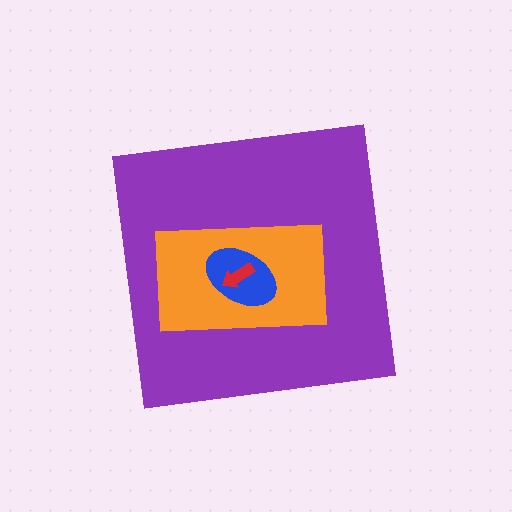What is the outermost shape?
The purple square.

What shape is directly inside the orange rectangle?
The blue ellipse.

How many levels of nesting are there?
4.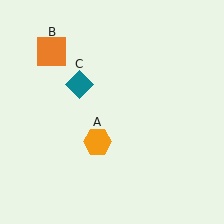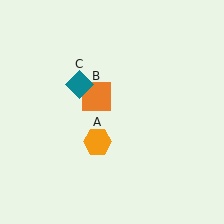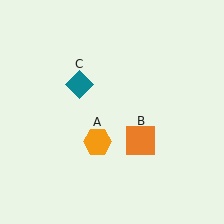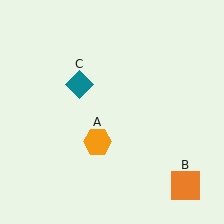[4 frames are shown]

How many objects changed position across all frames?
1 object changed position: orange square (object B).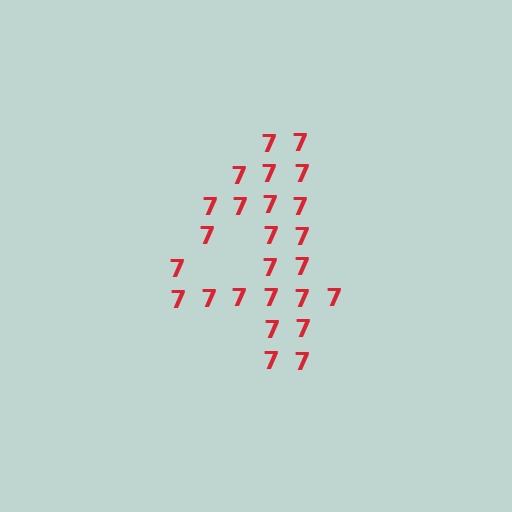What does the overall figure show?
The overall figure shows the digit 4.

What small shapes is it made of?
It is made of small digit 7's.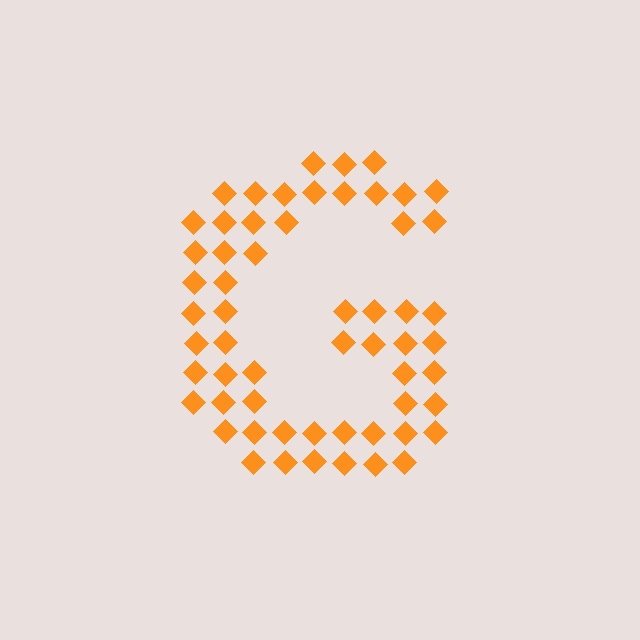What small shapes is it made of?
It is made of small diamonds.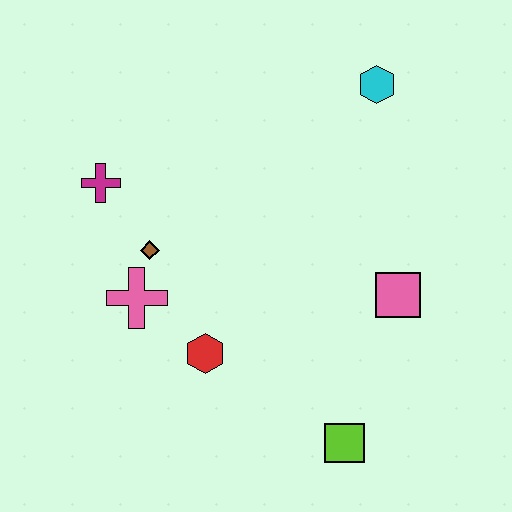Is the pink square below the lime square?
No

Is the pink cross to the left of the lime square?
Yes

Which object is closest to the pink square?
The lime square is closest to the pink square.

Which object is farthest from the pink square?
The magenta cross is farthest from the pink square.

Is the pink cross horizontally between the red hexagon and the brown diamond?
No